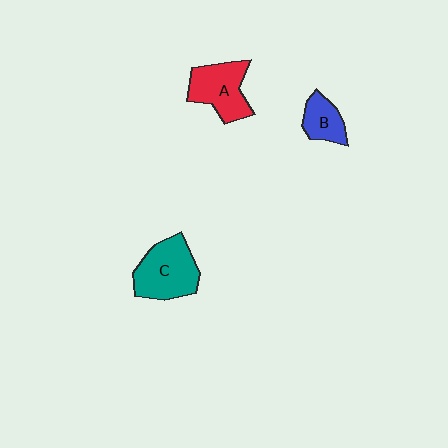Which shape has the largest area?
Shape C (teal).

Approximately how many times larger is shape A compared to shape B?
Approximately 1.7 times.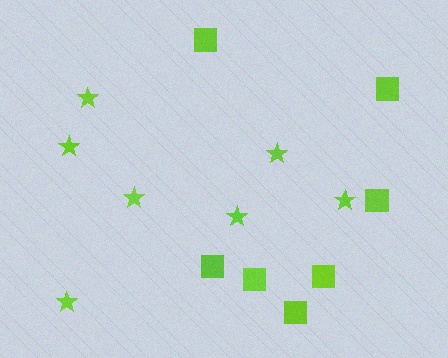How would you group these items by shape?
There are 2 groups: one group of stars (7) and one group of squares (7).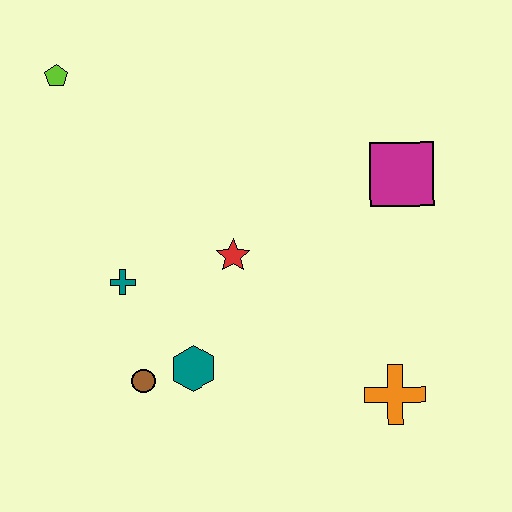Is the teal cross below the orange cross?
No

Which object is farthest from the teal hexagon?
The lime pentagon is farthest from the teal hexagon.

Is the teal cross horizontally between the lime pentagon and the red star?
Yes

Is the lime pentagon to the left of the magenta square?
Yes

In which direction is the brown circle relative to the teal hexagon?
The brown circle is to the left of the teal hexagon.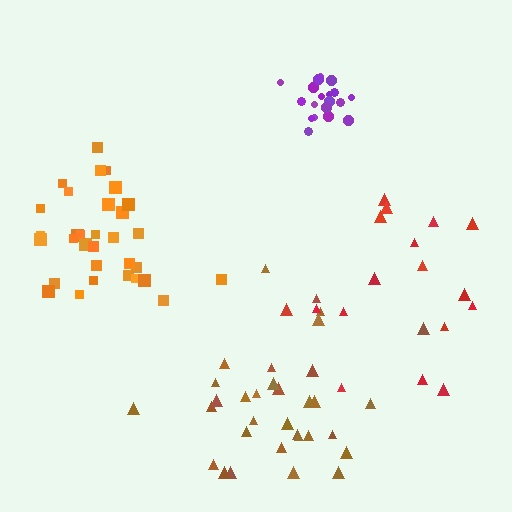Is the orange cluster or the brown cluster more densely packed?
Orange.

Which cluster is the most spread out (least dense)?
Red.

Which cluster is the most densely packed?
Purple.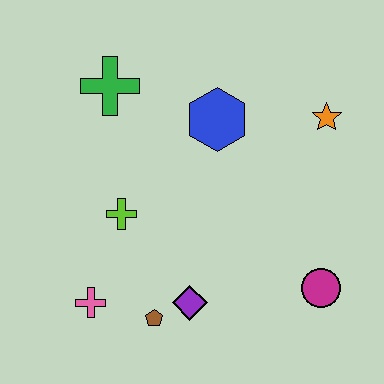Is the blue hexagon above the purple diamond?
Yes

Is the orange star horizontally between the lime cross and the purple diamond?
No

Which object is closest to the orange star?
The blue hexagon is closest to the orange star.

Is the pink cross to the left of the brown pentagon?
Yes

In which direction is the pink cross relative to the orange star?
The pink cross is to the left of the orange star.